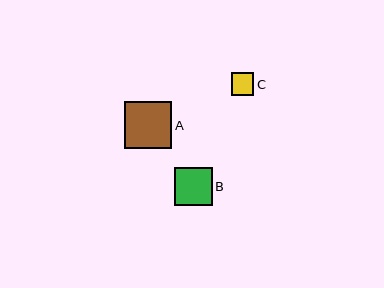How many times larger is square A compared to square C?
Square A is approximately 2.1 times the size of square C.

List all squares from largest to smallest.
From largest to smallest: A, B, C.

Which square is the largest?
Square A is the largest with a size of approximately 47 pixels.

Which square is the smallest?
Square C is the smallest with a size of approximately 22 pixels.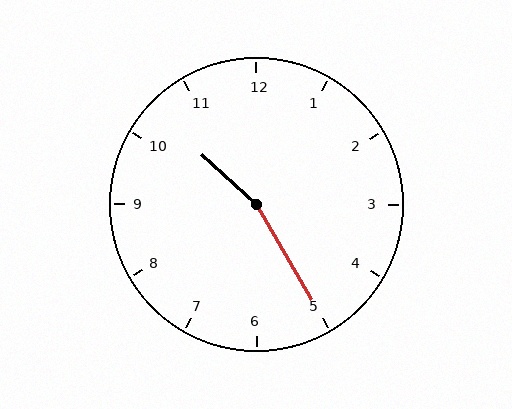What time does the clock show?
10:25.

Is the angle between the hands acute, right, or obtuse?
It is obtuse.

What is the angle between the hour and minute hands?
Approximately 162 degrees.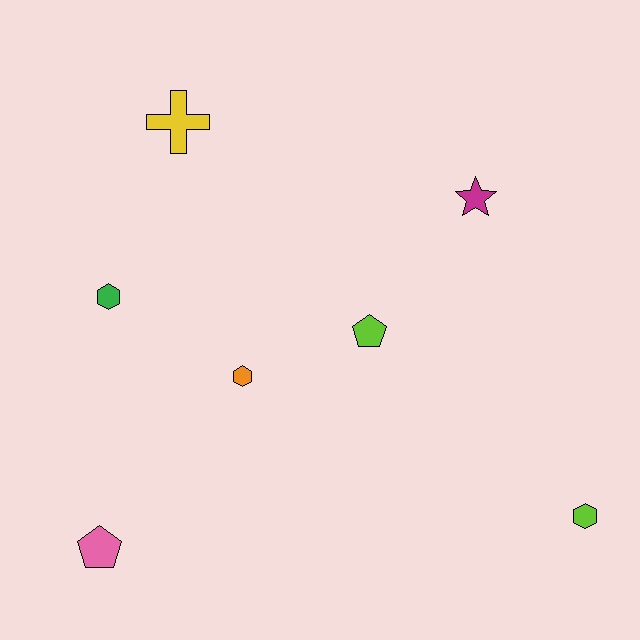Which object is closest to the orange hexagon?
The lime pentagon is closest to the orange hexagon.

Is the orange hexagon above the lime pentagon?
No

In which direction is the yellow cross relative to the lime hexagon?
The yellow cross is to the left of the lime hexagon.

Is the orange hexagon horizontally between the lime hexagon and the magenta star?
No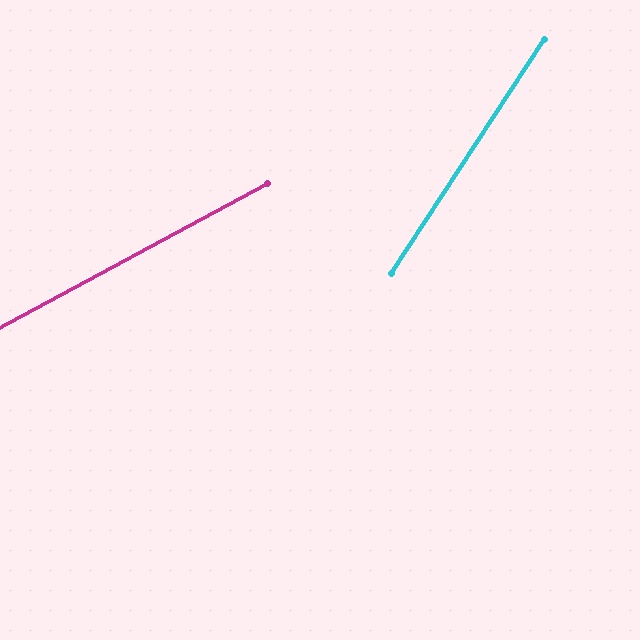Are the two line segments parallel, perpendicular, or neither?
Neither parallel nor perpendicular — they differ by about 29°.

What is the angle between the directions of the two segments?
Approximately 29 degrees.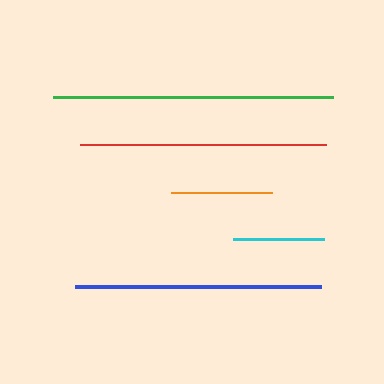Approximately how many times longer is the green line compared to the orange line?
The green line is approximately 2.8 times the length of the orange line.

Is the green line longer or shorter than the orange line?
The green line is longer than the orange line.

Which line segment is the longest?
The green line is the longest at approximately 280 pixels.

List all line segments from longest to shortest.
From longest to shortest: green, red, blue, orange, cyan.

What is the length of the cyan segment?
The cyan segment is approximately 91 pixels long.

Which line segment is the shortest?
The cyan line is the shortest at approximately 91 pixels.